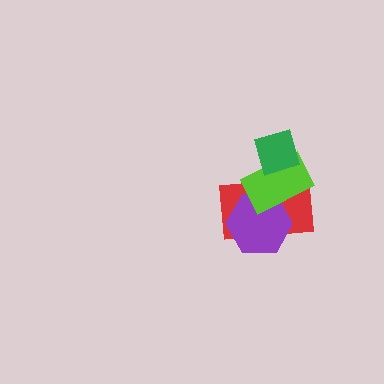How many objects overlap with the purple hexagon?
2 objects overlap with the purple hexagon.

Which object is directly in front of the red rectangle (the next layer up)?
The purple hexagon is directly in front of the red rectangle.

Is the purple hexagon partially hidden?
Yes, it is partially covered by another shape.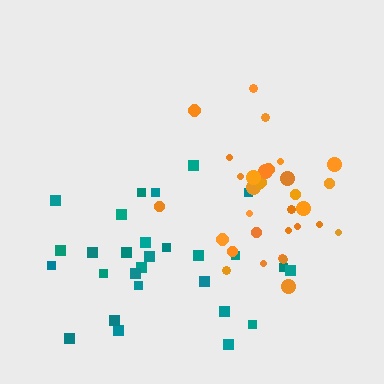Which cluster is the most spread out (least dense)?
Teal.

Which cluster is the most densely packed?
Orange.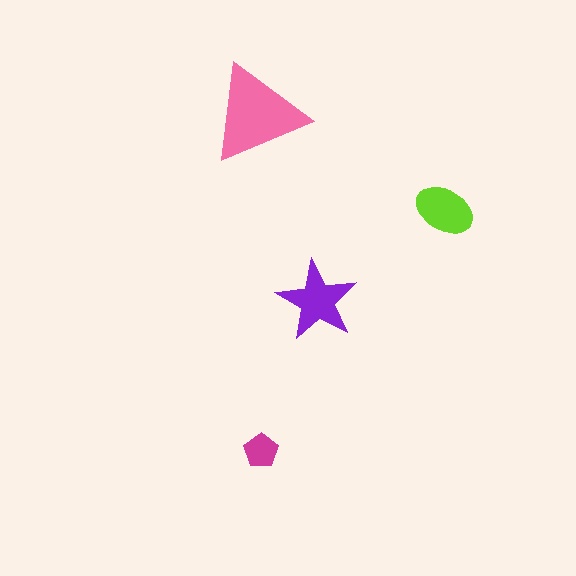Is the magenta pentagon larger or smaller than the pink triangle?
Smaller.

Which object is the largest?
The pink triangle.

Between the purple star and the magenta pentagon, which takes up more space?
The purple star.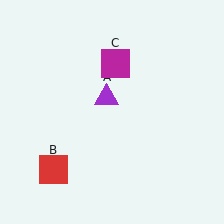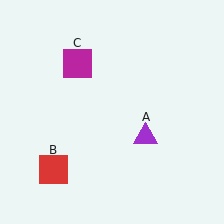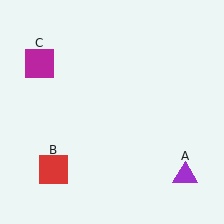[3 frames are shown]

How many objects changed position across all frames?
2 objects changed position: purple triangle (object A), magenta square (object C).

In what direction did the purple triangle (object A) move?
The purple triangle (object A) moved down and to the right.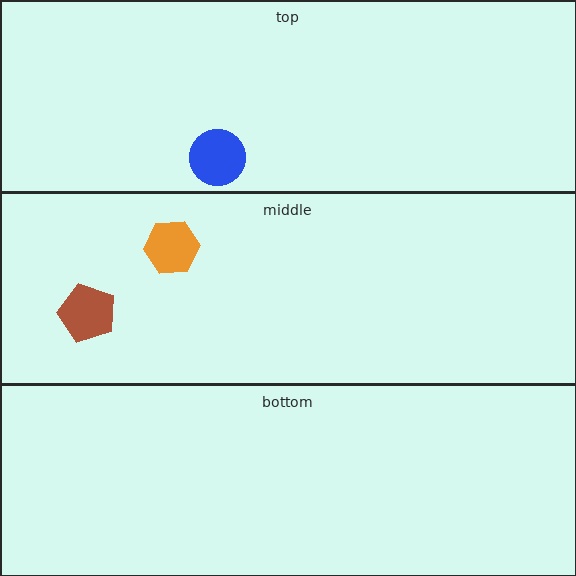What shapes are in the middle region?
The orange hexagon, the brown pentagon.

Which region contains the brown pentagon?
The middle region.